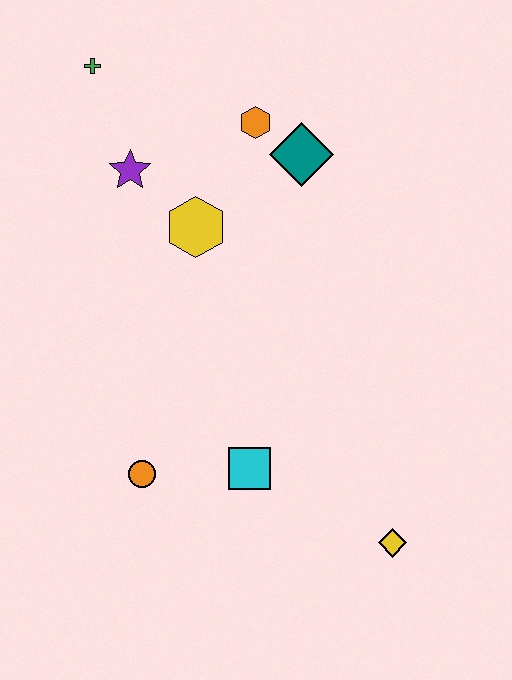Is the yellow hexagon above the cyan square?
Yes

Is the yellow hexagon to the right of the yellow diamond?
No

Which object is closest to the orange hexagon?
The teal diamond is closest to the orange hexagon.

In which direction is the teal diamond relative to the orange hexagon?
The teal diamond is to the right of the orange hexagon.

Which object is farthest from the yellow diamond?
The green cross is farthest from the yellow diamond.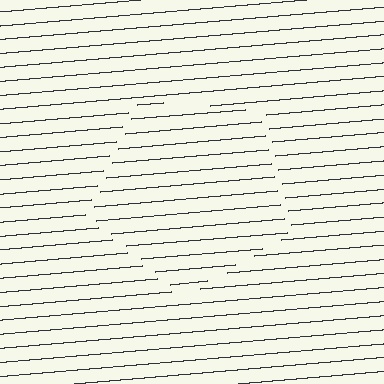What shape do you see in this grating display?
An illusory pentagon. The interior of the shape contains the same grating, shifted by half a period — the contour is defined by the phase discontinuity where line-ends from the inner and outer gratings abut.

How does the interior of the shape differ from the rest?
The interior of the shape contains the same grating, shifted by half a period — the contour is defined by the phase discontinuity where line-ends from the inner and outer gratings abut.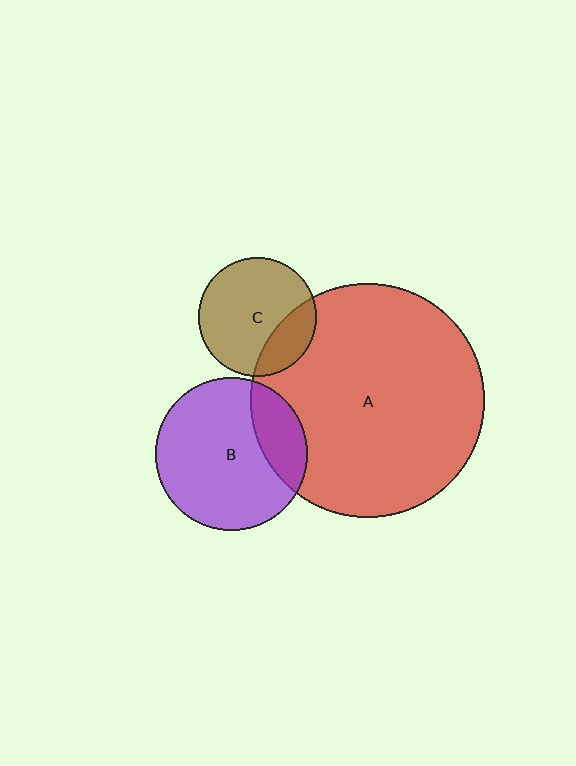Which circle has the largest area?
Circle A (red).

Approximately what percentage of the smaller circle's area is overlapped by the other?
Approximately 20%.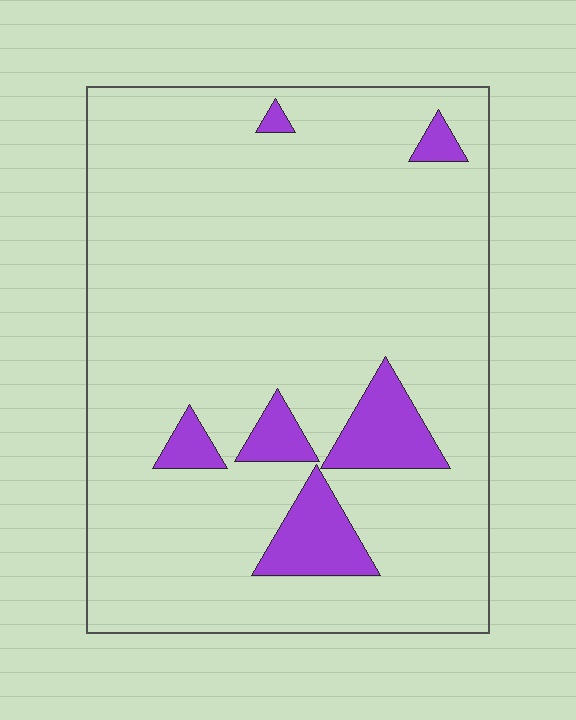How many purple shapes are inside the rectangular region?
6.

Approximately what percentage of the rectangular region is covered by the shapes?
Approximately 10%.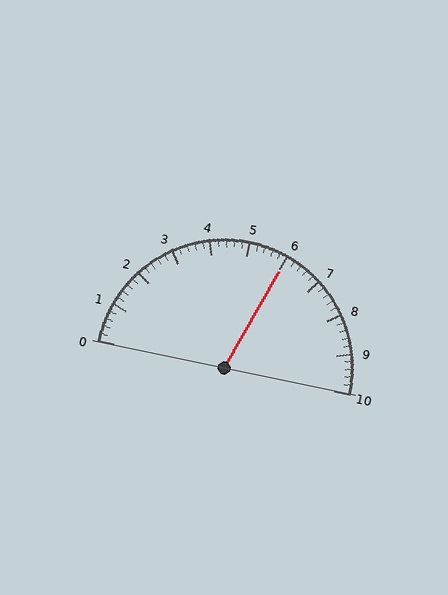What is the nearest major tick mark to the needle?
The nearest major tick mark is 6.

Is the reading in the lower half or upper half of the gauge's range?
The reading is in the upper half of the range (0 to 10).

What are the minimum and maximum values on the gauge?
The gauge ranges from 0 to 10.